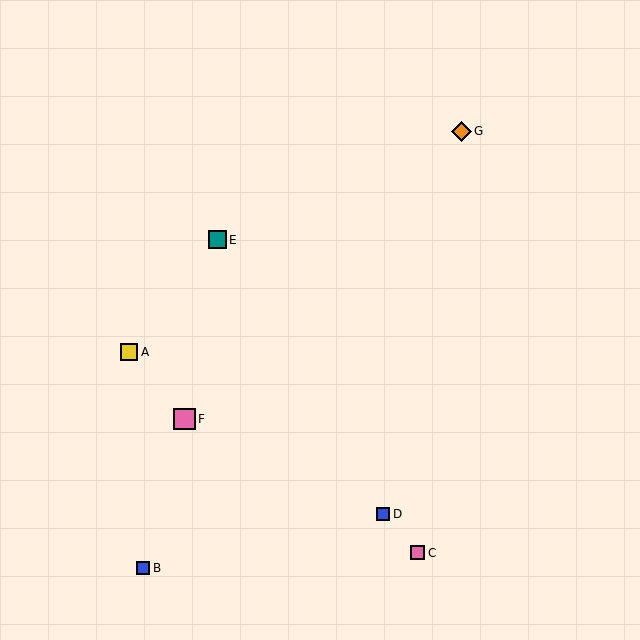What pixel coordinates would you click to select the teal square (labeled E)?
Click at (218, 240) to select the teal square E.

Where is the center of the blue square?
The center of the blue square is at (383, 514).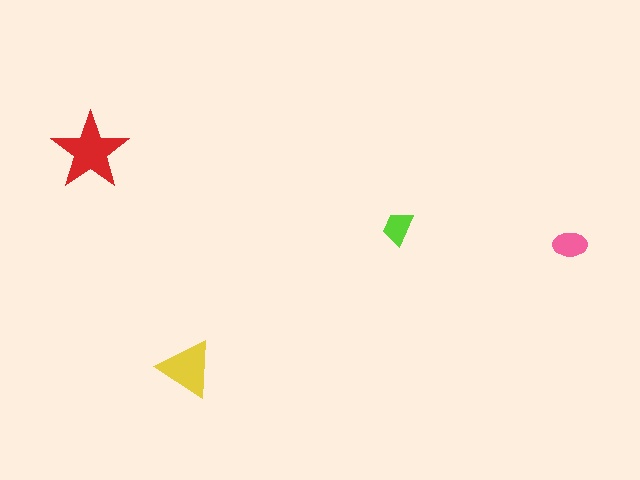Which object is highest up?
The red star is topmost.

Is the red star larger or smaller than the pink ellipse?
Larger.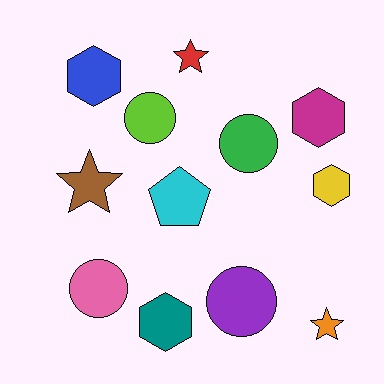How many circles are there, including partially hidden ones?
There are 4 circles.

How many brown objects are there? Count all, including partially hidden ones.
There is 1 brown object.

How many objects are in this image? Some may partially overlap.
There are 12 objects.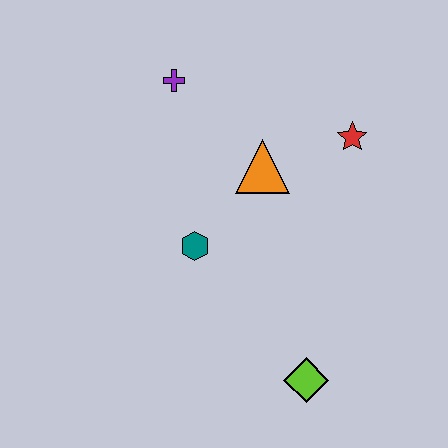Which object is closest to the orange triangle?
The red star is closest to the orange triangle.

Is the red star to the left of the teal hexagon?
No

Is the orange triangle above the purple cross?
No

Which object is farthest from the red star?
The lime diamond is farthest from the red star.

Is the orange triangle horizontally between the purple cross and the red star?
Yes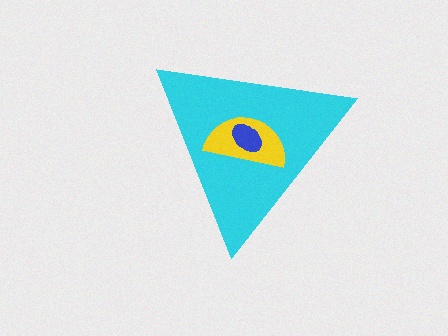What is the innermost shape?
The blue ellipse.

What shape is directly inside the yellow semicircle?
The blue ellipse.